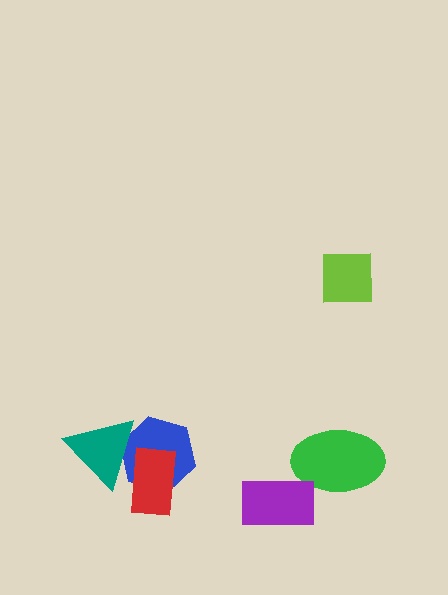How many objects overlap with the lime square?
0 objects overlap with the lime square.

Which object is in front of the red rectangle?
The teal triangle is in front of the red rectangle.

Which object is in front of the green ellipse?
The purple rectangle is in front of the green ellipse.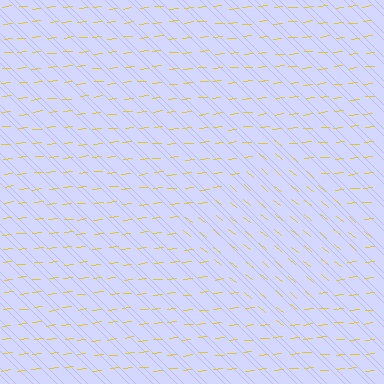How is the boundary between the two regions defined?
The boundary is defined purely by a change in line orientation (approximately 45 degrees difference). All lines are the same color and thickness.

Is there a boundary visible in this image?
Yes, there is a texture boundary formed by a change in line orientation.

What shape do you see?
I see a diamond.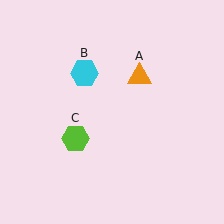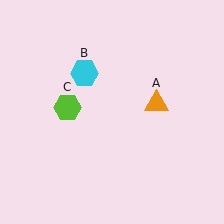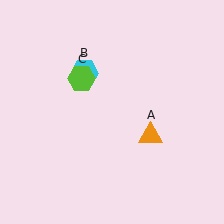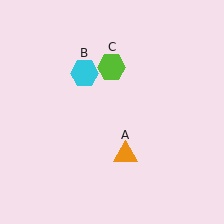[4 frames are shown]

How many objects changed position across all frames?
2 objects changed position: orange triangle (object A), lime hexagon (object C).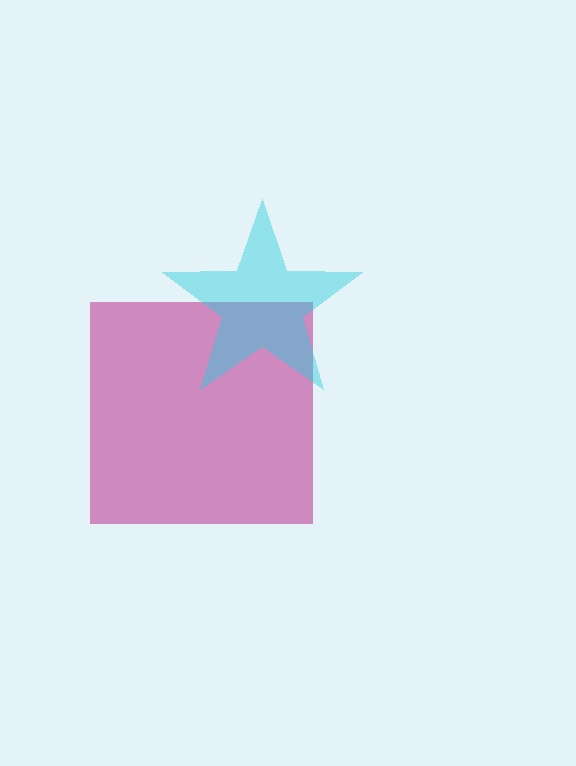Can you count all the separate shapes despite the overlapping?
Yes, there are 2 separate shapes.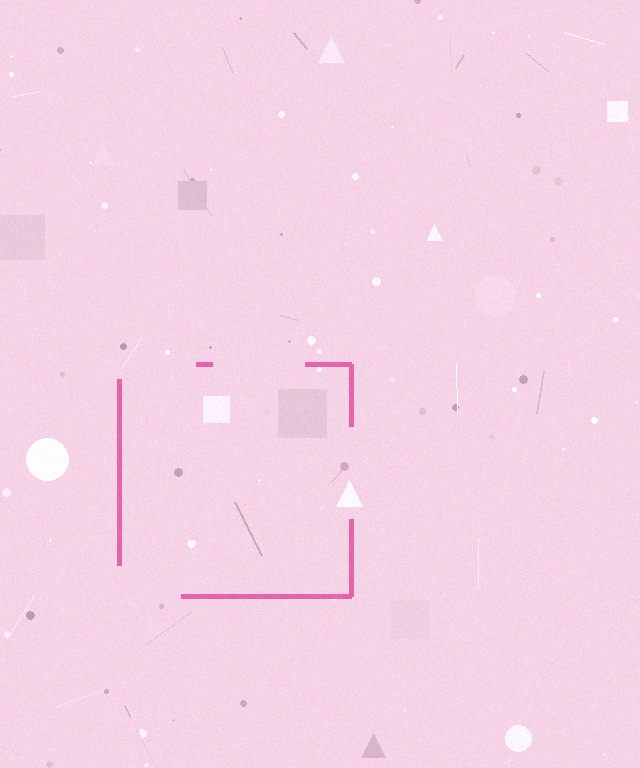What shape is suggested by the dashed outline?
The dashed outline suggests a square.